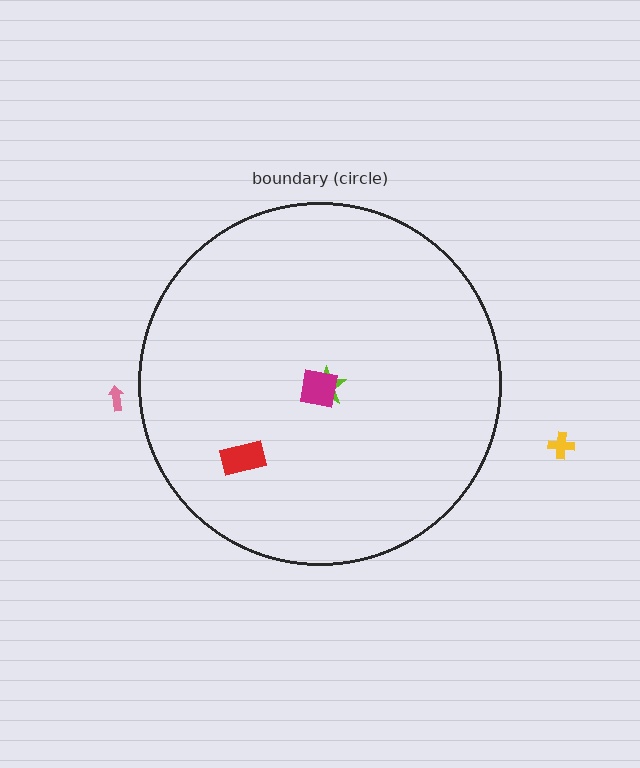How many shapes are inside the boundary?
3 inside, 2 outside.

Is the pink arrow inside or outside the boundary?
Outside.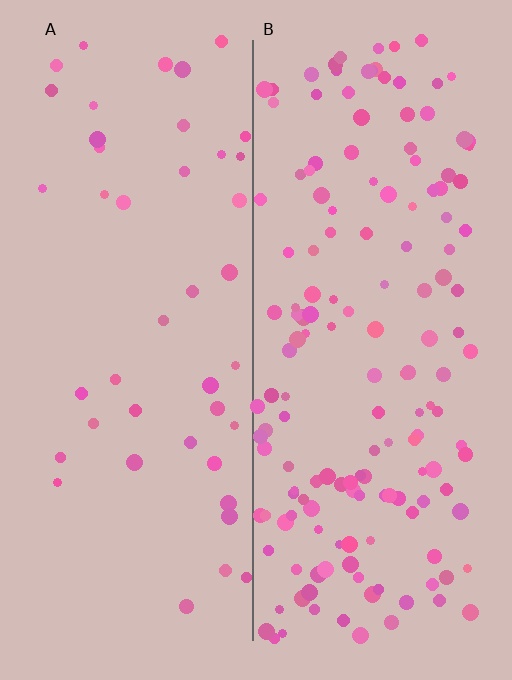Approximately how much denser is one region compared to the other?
Approximately 3.6× — region B over region A.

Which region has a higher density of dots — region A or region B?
B (the right).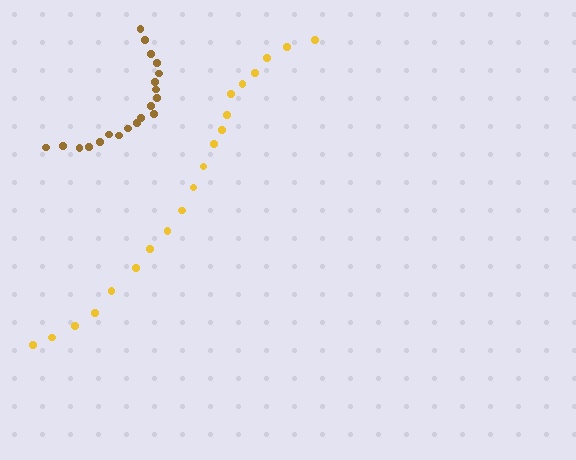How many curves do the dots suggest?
There are 2 distinct paths.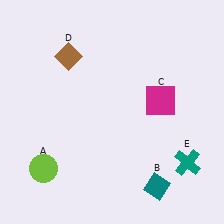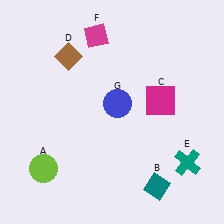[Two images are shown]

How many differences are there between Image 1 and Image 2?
There are 2 differences between the two images.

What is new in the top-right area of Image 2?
A blue circle (G) was added in the top-right area of Image 2.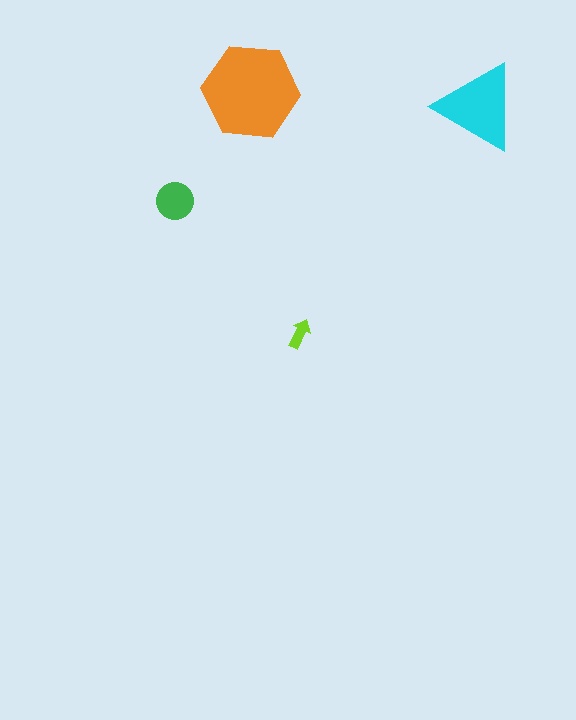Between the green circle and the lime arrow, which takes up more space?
The green circle.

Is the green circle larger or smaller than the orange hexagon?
Smaller.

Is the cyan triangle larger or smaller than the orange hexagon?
Smaller.